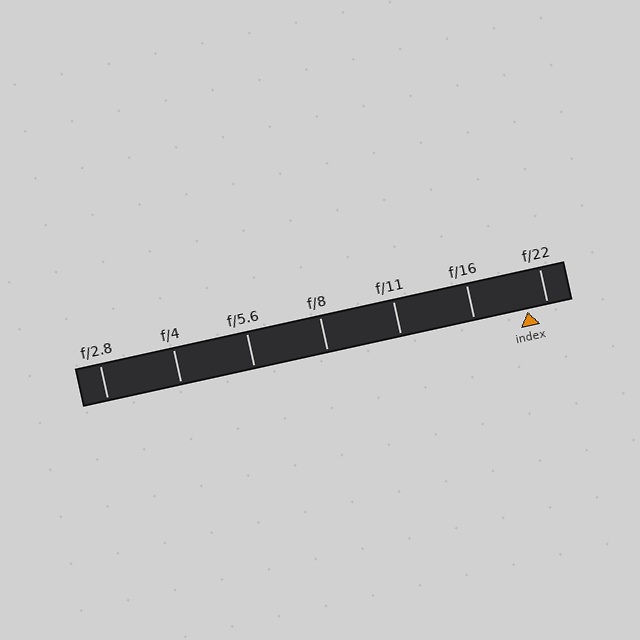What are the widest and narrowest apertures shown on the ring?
The widest aperture shown is f/2.8 and the narrowest is f/22.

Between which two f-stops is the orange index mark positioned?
The index mark is between f/16 and f/22.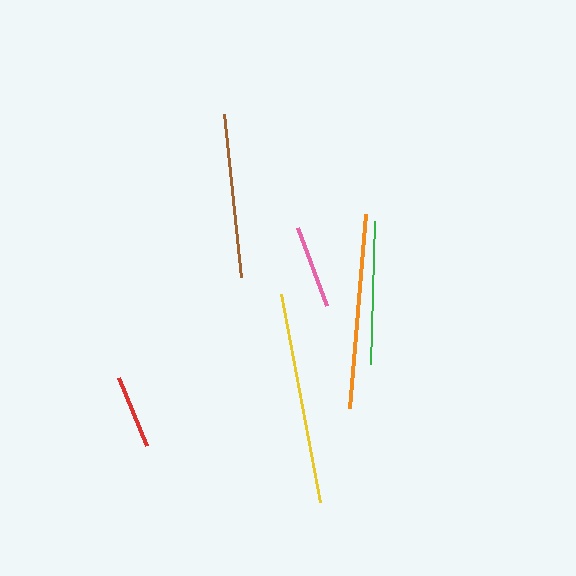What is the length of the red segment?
The red segment is approximately 73 pixels long.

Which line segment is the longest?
The yellow line is the longest at approximately 211 pixels.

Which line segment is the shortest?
The red line is the shortest at approximately 73 pixels.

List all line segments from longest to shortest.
From longest to shortest: yellow, orange, brown, green, pink, red.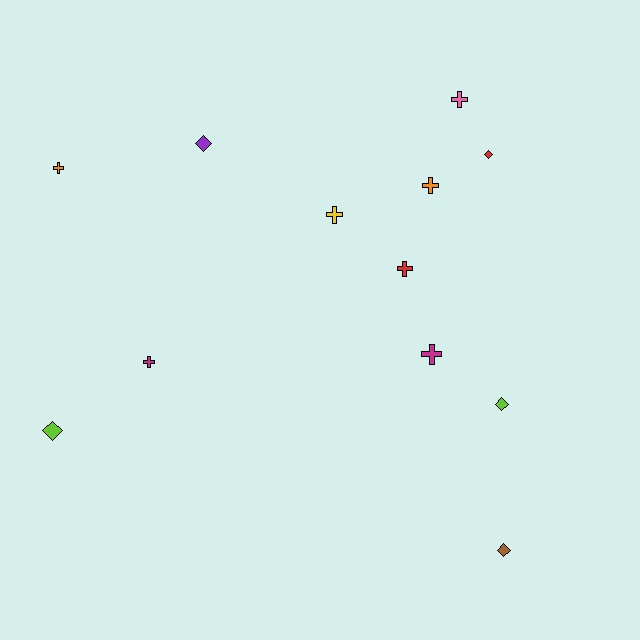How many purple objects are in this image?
There is 1 purple object.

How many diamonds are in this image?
There are 5 diamonds.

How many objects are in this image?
There are 12 objects.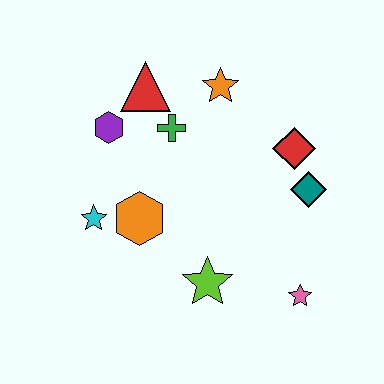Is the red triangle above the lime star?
Yes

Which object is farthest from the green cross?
The pink star is farthest from the green cross.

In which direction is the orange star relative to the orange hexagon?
The orange star is above the orange hexagon.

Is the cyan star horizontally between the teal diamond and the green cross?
No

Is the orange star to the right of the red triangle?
Yes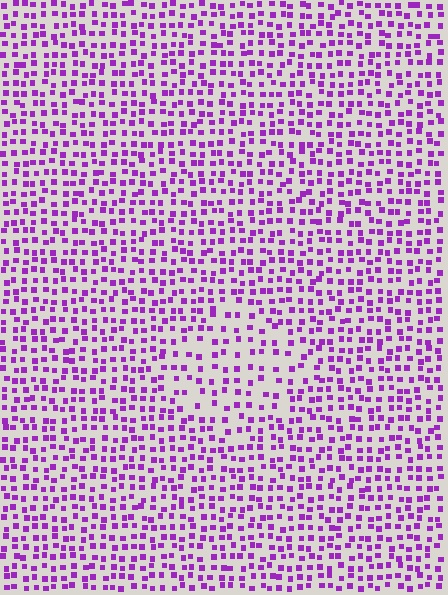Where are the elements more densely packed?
The elements are more densely packed outside the diamond boundary.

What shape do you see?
I see a diamond.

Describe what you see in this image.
The image contains small purple elements arranged at two different densities. A diamond-shaped region is visible where the elements are less densely packed than the surrounding area.